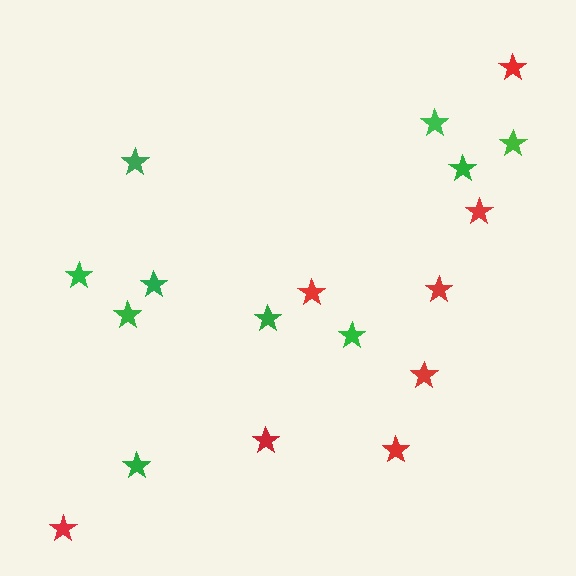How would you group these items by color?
There are 2 groups: one group of green stars (10) and one group of red stars (8).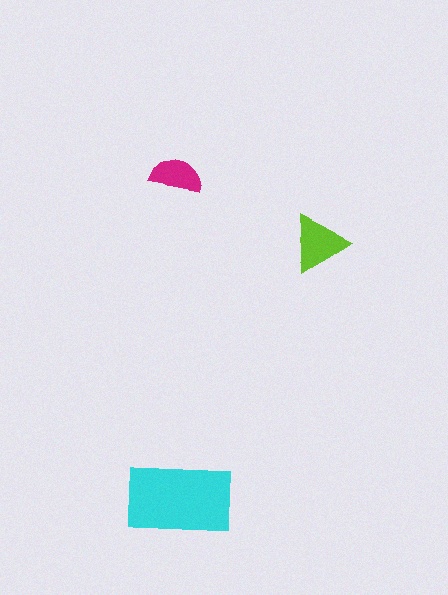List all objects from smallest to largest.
The magenta semicircle, the lime triangle, the cyan rectangle.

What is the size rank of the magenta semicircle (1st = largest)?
3rd.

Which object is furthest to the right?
The lime triangle is rightmost.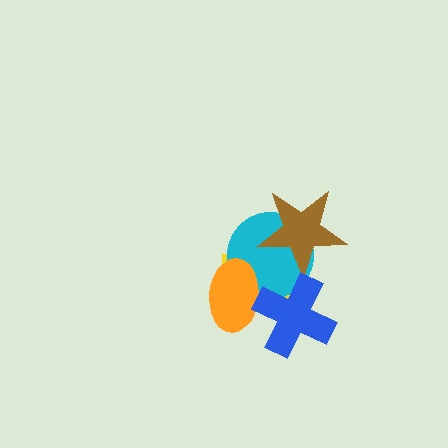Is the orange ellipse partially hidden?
Yes, it is partially covered by another shape.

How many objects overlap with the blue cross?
3 objects overlap with the blue cross.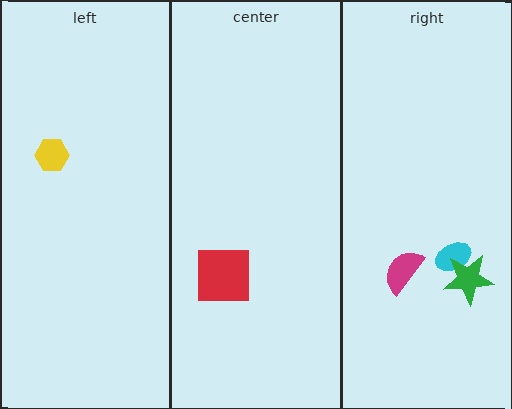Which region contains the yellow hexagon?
The left region.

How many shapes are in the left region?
1.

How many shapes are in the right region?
3.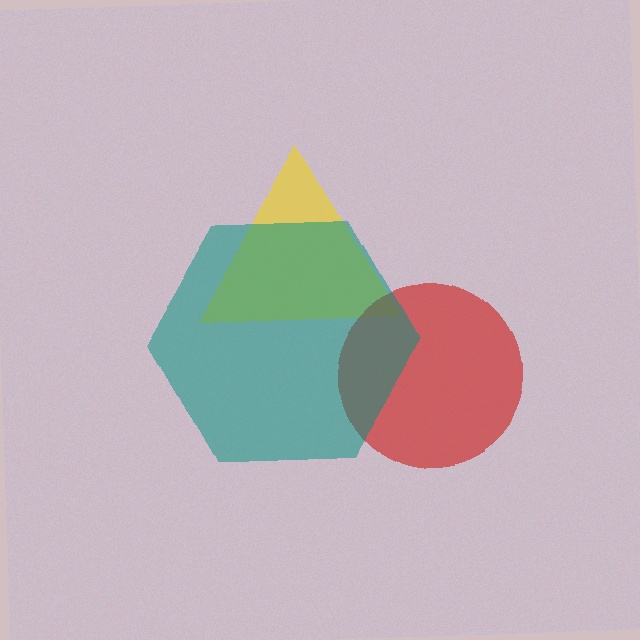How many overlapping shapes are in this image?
There are 3 overlapping shapes in the image.